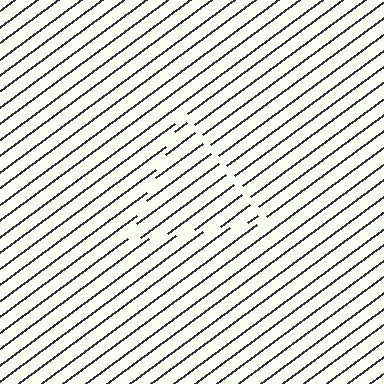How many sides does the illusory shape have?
3 sides — the line-ends trace a triangle.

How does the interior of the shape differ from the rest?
The interior of the shape contains the same grating, shifted by half a period — the contour is defined by the phase discontinuity where line-ends from the inner and outer gratings abut.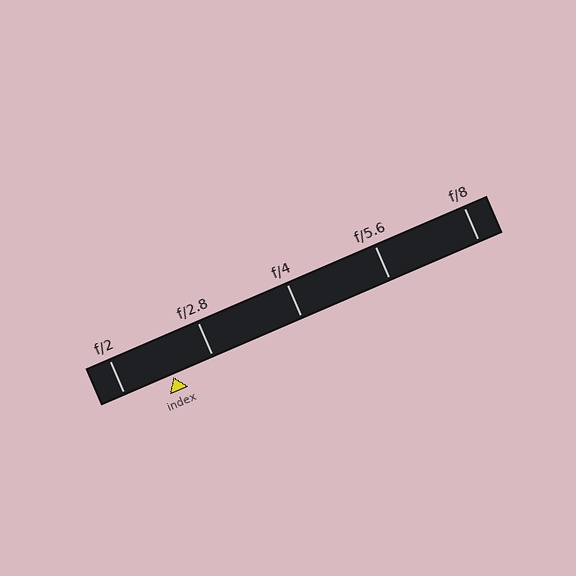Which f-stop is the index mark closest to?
The index mark is closest to f/2.8.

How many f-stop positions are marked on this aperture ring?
There are 5 f-stop positions marked.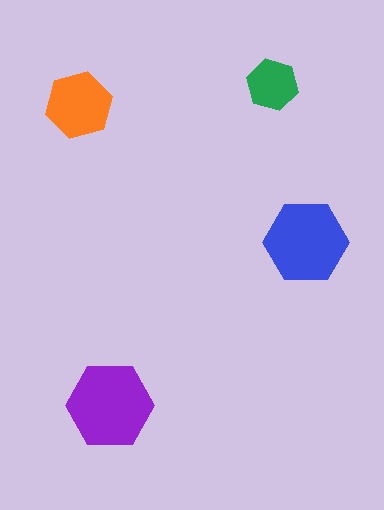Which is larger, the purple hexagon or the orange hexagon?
The purple one.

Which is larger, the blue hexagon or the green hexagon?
The blue one.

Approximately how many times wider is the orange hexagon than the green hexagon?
About 1.5 times wider.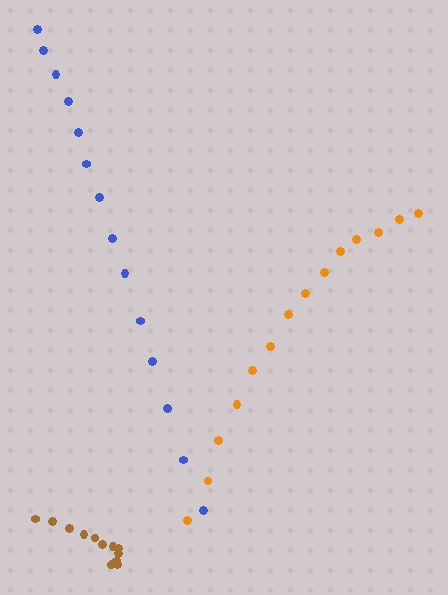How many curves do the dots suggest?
There are 3 distinct paths.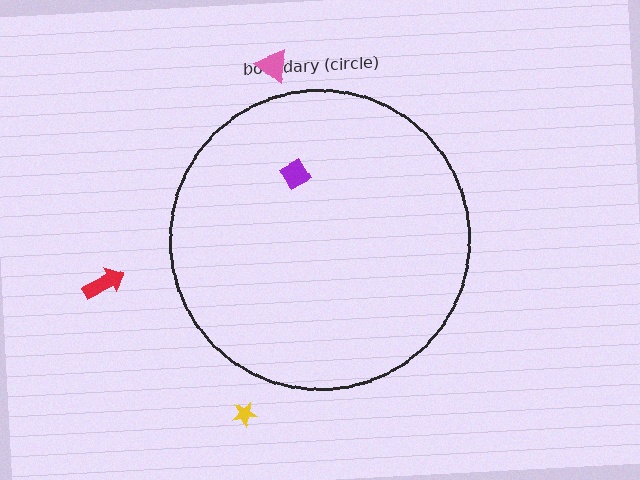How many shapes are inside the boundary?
1 inside, 3 outside.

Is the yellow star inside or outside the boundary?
Outside.